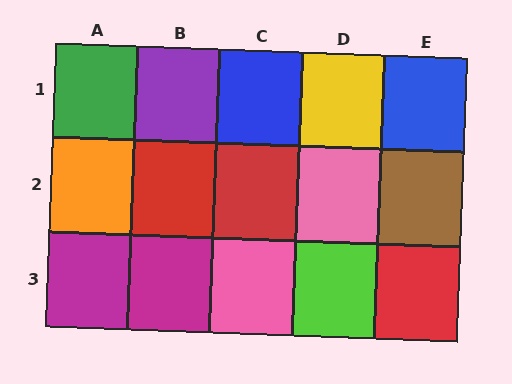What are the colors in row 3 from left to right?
Magenta, magenta, pink, lime, red.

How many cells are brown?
1 cell is brown.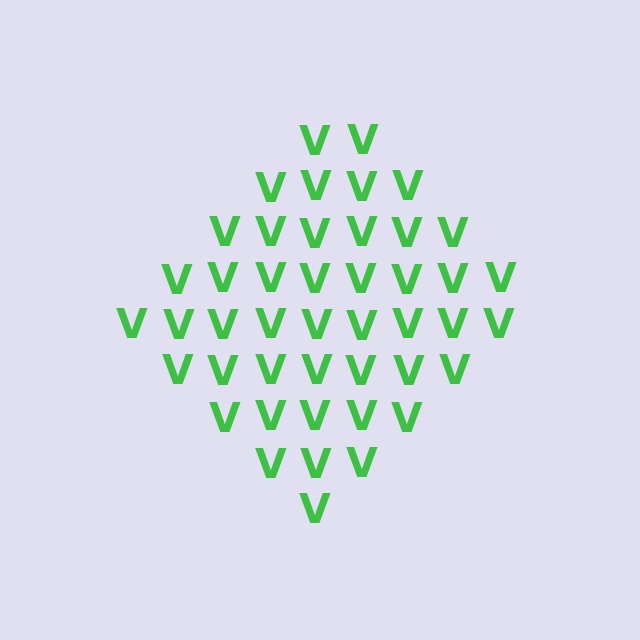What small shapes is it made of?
It is made of small letter V's.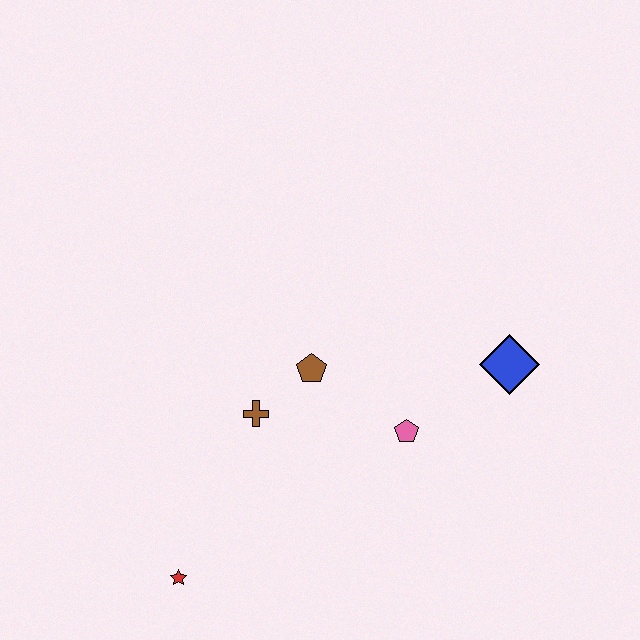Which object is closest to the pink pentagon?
The brown pentagon is closest to the pink pentagon.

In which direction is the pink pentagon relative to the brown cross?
The pink pentagon is to the right of the brown cross.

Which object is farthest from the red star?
The blue diamond is farthest from the red star.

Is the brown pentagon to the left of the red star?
No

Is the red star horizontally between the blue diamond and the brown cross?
No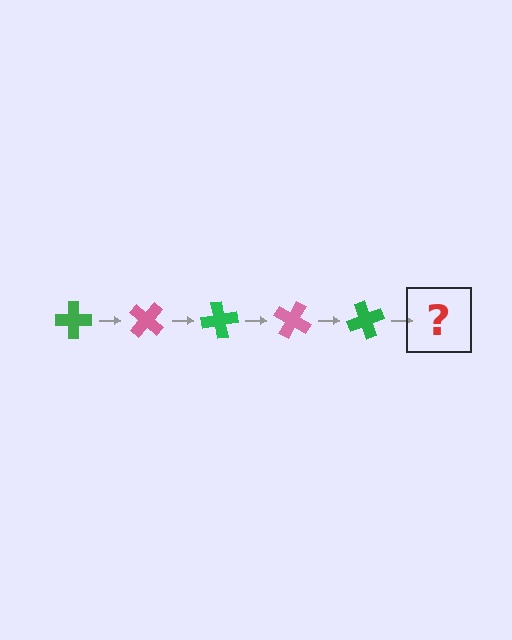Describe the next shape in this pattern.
It should be a pink cross, rotated 200 degrees from the start.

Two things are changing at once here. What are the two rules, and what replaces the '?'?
The two rules are that it rotates 40 degrees each step and the color cycles through green and pink. The '?' should be a pink cross, rotated 200 degrees from the start.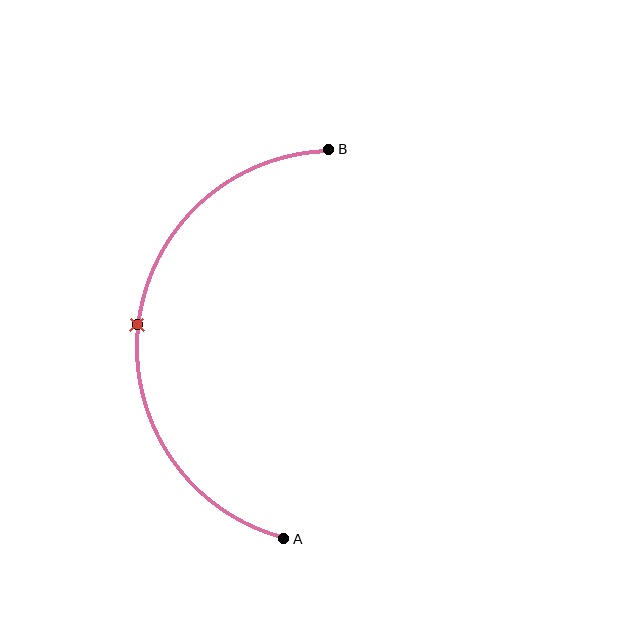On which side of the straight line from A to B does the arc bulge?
The arc bulges to the left of the straight line connecting A and B.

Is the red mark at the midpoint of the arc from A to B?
Yes. The red mark lies on the arc at equal arc-length from both A and B — it is the arc midpoint.